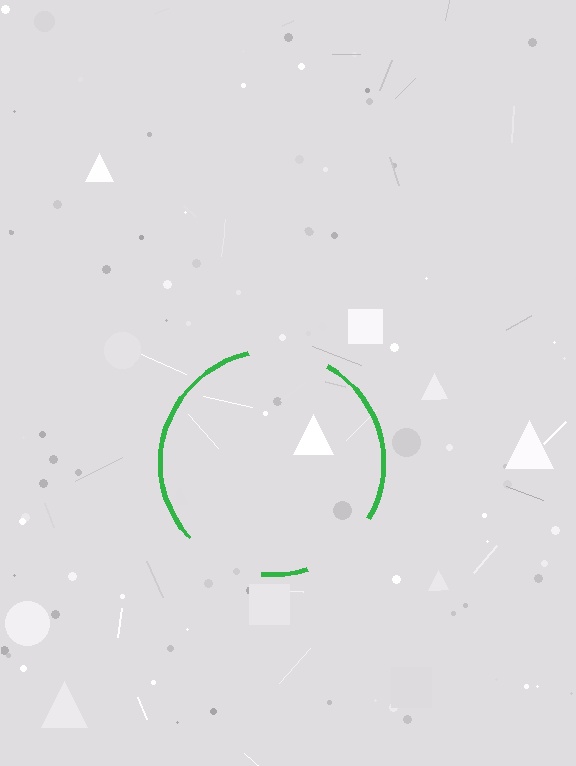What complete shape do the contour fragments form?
The contour fragments form a circle.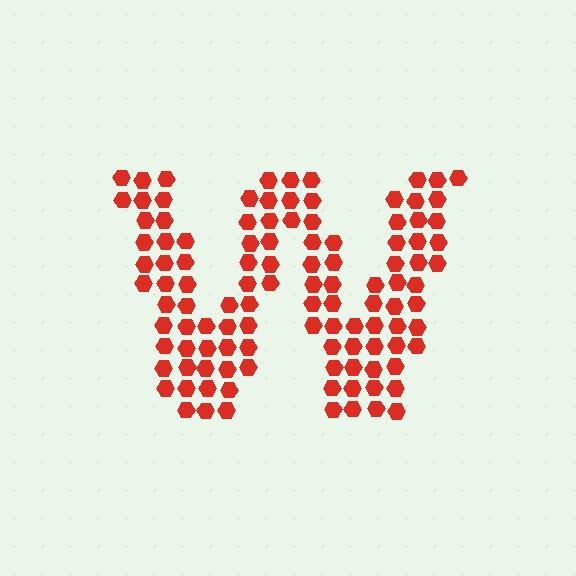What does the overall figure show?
The overall figure shows the letter W.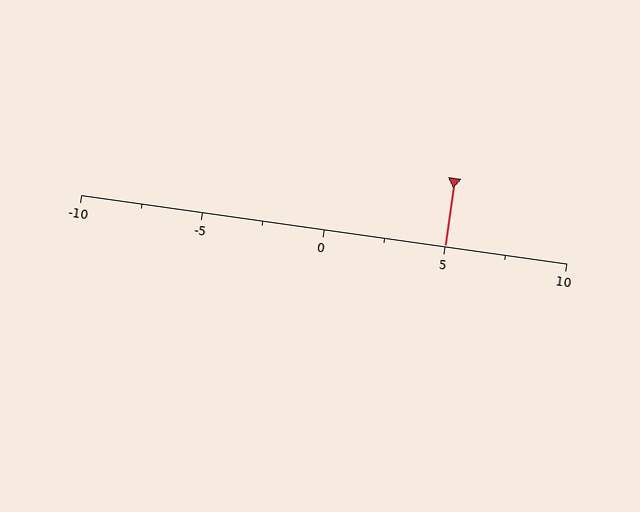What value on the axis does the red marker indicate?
The marker indicates approximately 5.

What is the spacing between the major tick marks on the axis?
The major ticks are spaced 5 apart.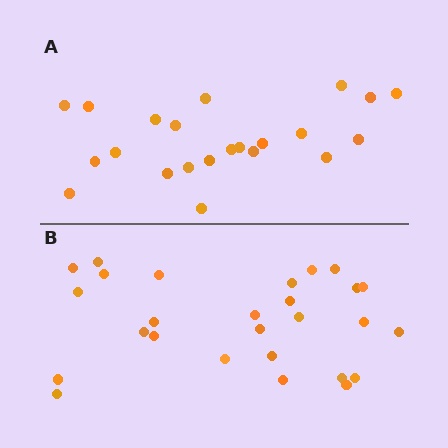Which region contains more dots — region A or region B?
Region B (the bottom region) has more dots.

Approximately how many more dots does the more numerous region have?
Region B has about 5 more dots than region A.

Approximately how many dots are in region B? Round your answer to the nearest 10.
About 30 dots. (The exact count is 27, which rounds to 30.)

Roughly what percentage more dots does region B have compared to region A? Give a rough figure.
About 25% more.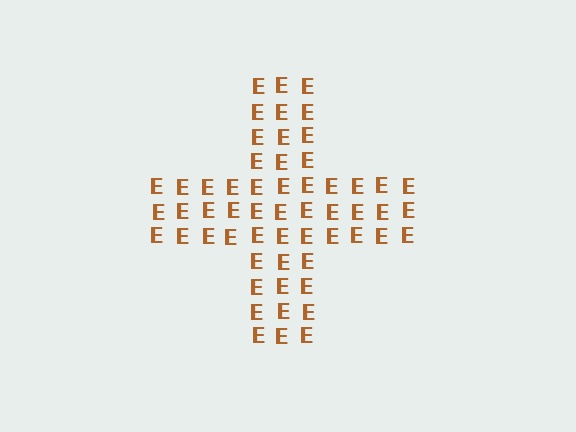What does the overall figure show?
The overall figure shows a cross.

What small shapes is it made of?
It is made of small letter E's.